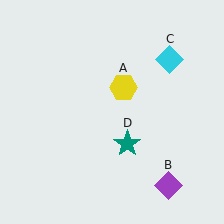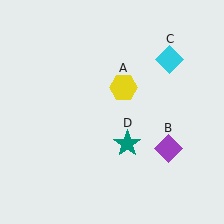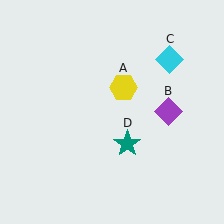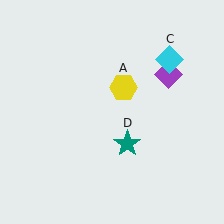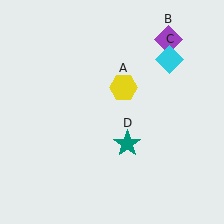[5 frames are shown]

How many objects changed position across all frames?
1 object changed position: purple diamond (object B).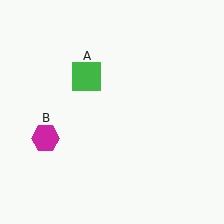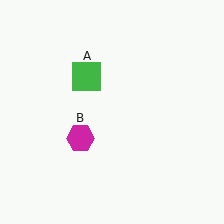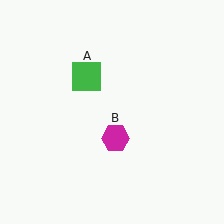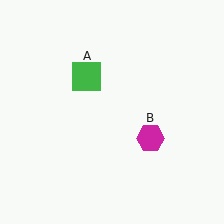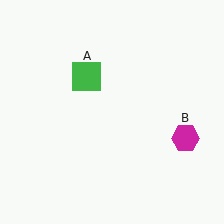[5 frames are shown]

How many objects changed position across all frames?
1 object changed position: magenta hexagon (object B).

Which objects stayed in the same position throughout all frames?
Green square (object A) remained stationary.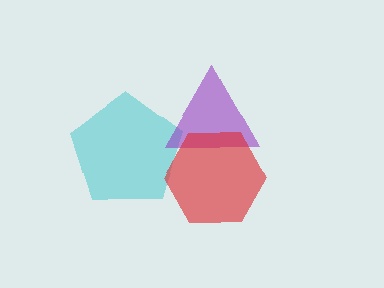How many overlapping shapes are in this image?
There are 3 overlapping shapes in the image.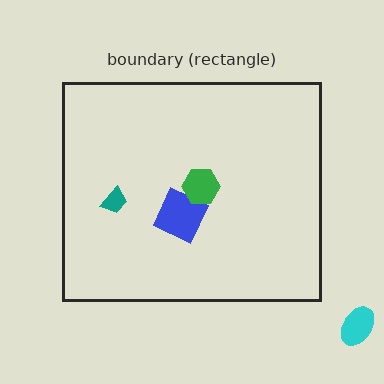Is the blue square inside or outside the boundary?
Inside.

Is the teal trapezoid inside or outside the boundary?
Inside.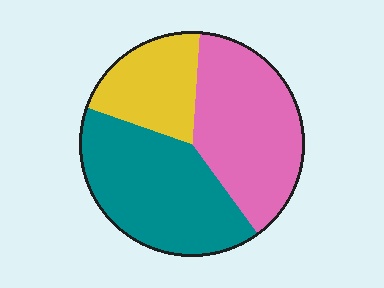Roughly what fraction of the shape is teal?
Teal takes up about two fifths (2/5) of the shape.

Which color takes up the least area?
Yellow, at roughly 20%.